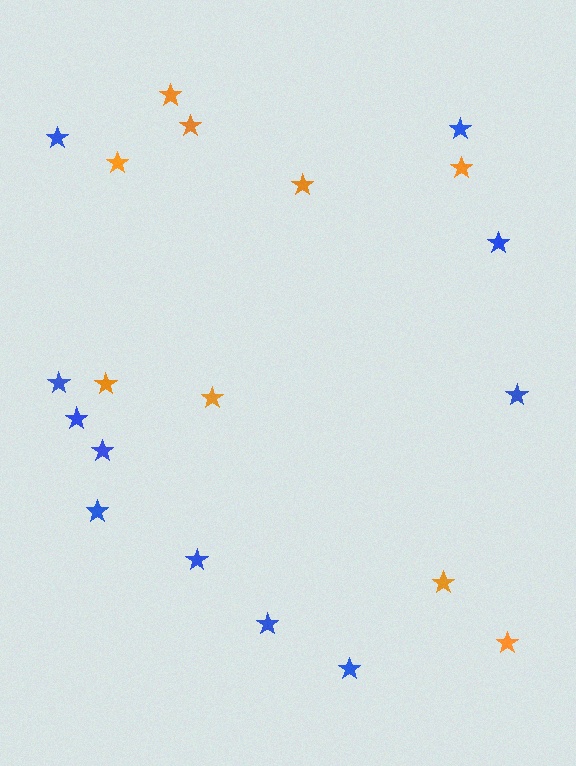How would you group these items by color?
There are 2 groups: one group of blue stars (11) and one group of orange stars (9).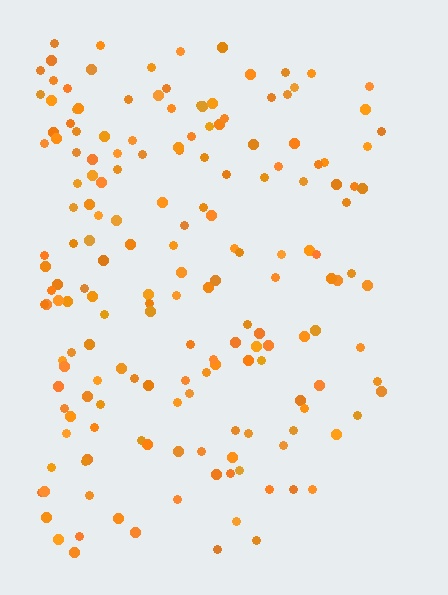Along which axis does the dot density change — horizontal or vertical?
Horizontal.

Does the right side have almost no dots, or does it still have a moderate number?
Still a moderate number, just noticeably fewer than the left.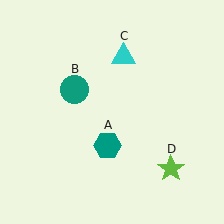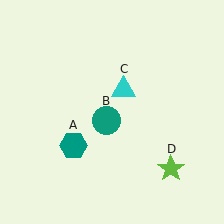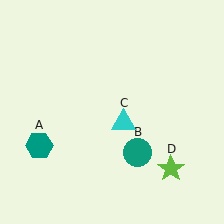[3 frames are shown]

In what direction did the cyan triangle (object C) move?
The cyan triangle (object C) moved down.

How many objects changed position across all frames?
3 objects changed position: teal hexagon (object A), teal circle (object B), cyan triangle (object C).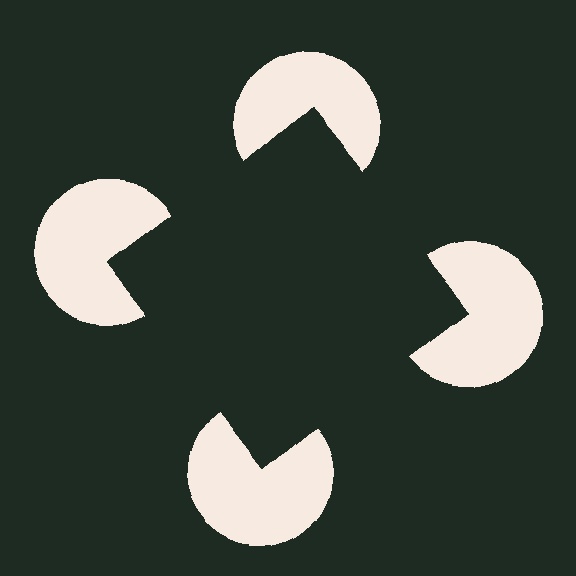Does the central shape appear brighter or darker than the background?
It typically appears slightly darker than the background, even though no actual brightness change is drawn.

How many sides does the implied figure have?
4 sides.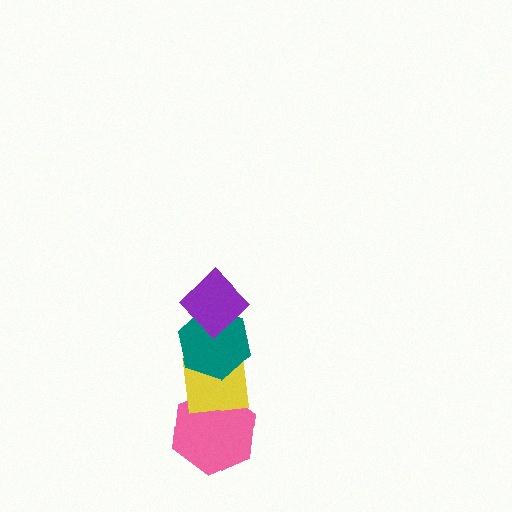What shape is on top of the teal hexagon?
The purple diamond is on top of the teal hexagon.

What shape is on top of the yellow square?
The teal hexagon is on top of the yellow square.